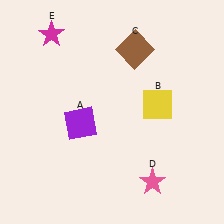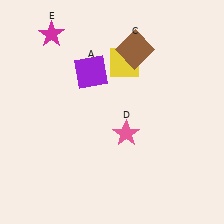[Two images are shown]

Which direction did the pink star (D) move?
The pink star (D) moved up.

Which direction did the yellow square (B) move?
The yellow square (B) moved up.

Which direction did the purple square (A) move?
The purple square (A) moved up.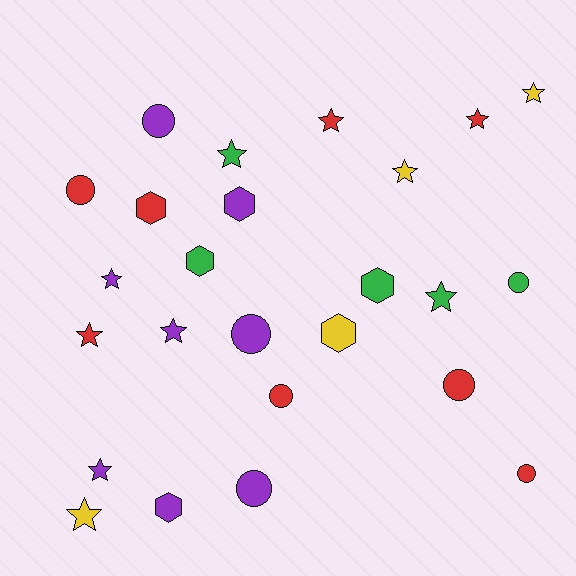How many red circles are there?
There are 4 red circles.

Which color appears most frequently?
Purple, with 8 objects.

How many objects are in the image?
There are 25 objects.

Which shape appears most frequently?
Star, with 11 objects.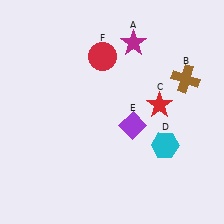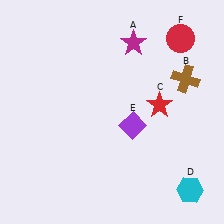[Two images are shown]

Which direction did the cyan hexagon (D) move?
The cyan hexagon (D) moved down.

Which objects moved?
The objects that moved are: the cyan hexagon (D), the red circle (F).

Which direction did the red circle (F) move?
The red circle (F) moved right.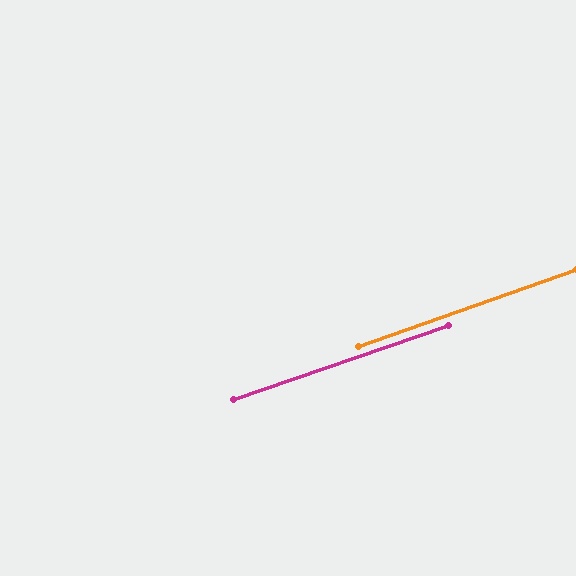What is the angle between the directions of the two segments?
Approximately 0 degrees.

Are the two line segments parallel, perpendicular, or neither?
Parallel — their directions differ by only 0.5°.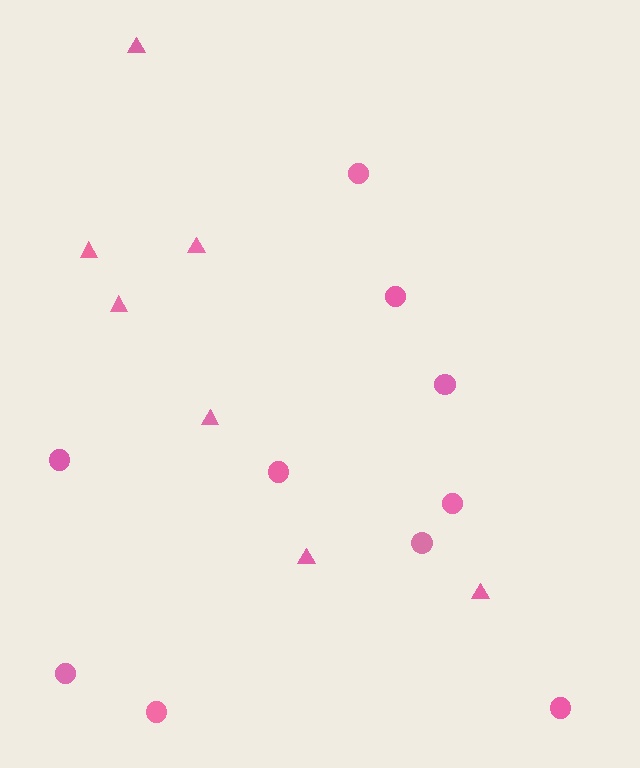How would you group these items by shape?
There are 2 groups: one group of triangles (7) and one group of circles (10).